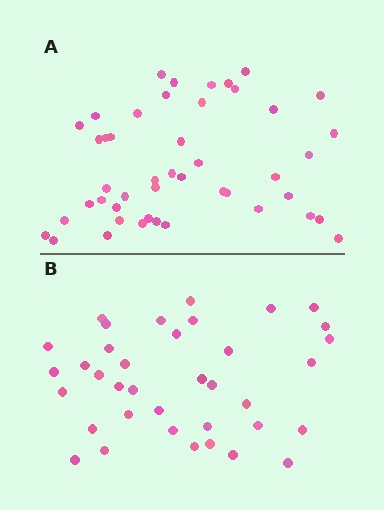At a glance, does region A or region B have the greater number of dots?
Region A (the top region) has more dots.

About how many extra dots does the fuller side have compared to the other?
Region A has roughly 8 or so more dots than region B.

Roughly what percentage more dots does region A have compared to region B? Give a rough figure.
About 25% more.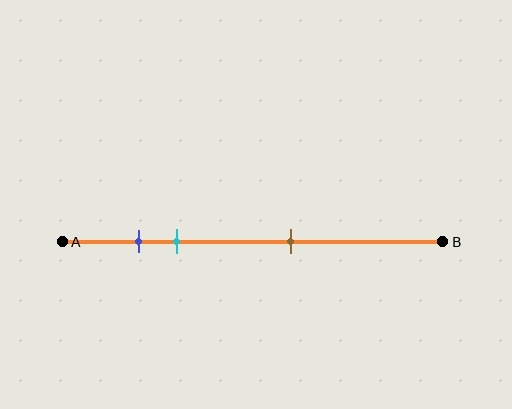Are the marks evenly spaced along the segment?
No, the marks are not evenly spaced.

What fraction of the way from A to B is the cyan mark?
The cyan mark is approximately 30% (0.3) of the way from A to B.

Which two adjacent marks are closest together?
The blue and cyan marks are the closest adjacent pair.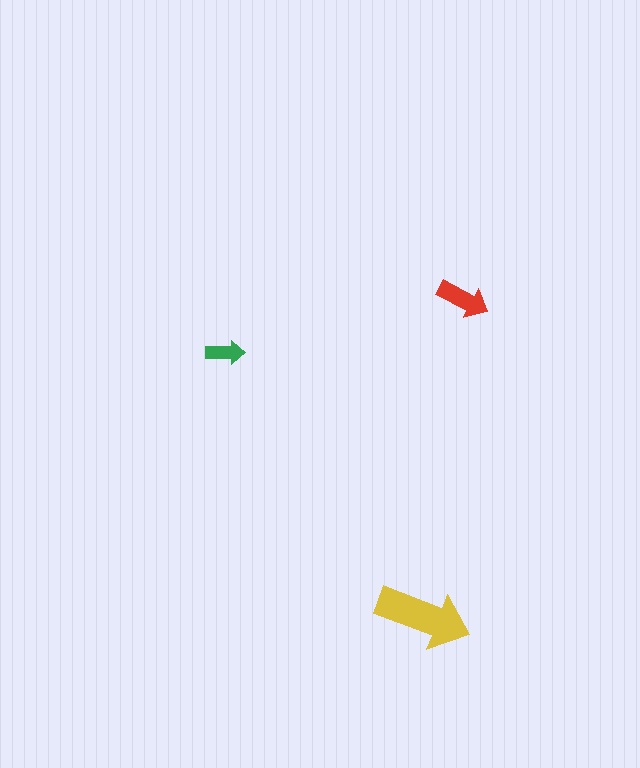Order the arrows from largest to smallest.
the yellow one, the red one, the green one.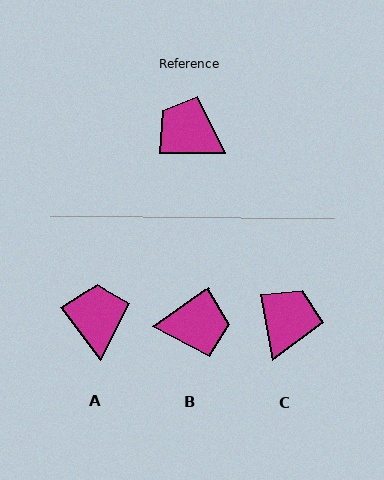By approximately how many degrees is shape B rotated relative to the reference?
Approximately 145 degrees clockwise.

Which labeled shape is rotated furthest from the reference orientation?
B, about 145 degrees away.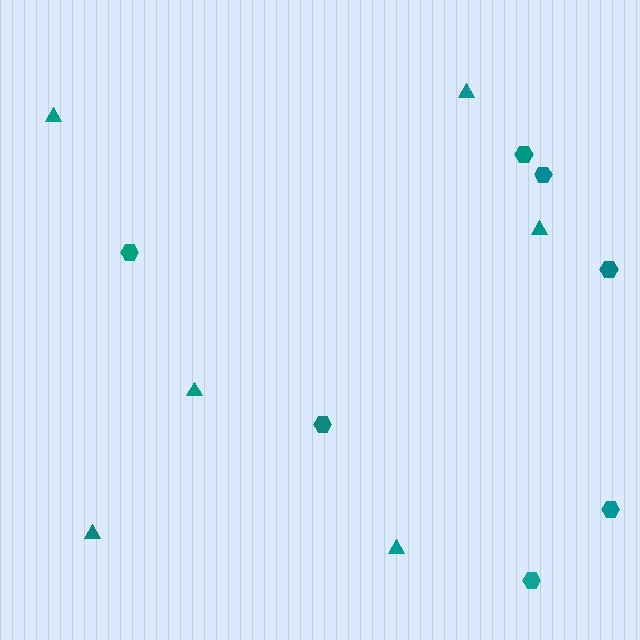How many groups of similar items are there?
There are 2 groups: one group of hexagons (7) and one group of triangles (6).